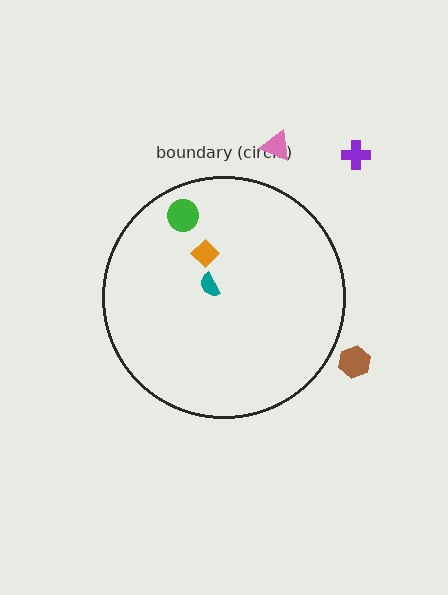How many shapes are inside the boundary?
3 inside, 3 outside.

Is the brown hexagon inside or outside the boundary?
Outside.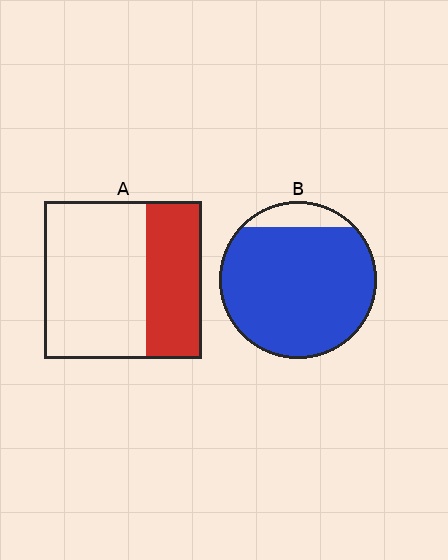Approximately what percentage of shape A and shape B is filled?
A is approximately 35% and B is approximately 90%.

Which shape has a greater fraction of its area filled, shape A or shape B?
Shape B.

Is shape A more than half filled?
No.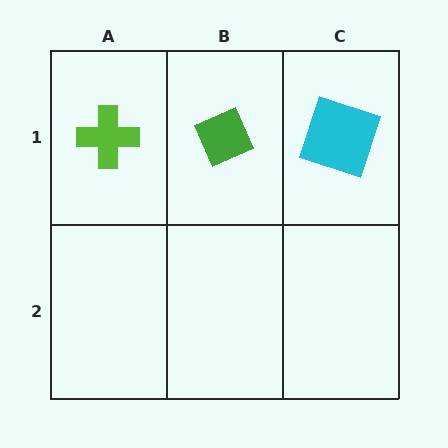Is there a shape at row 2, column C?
No, that cell is empty.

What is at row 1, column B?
A green diamond.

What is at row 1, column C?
A cyan square.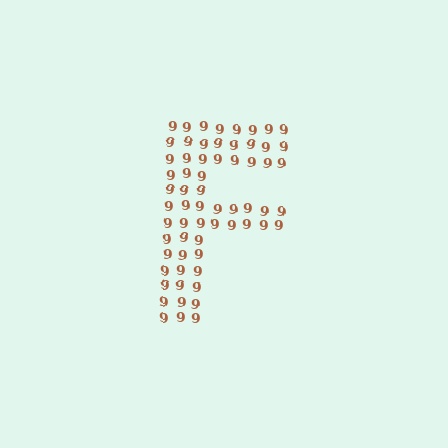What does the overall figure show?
The overall figure shows the letter F.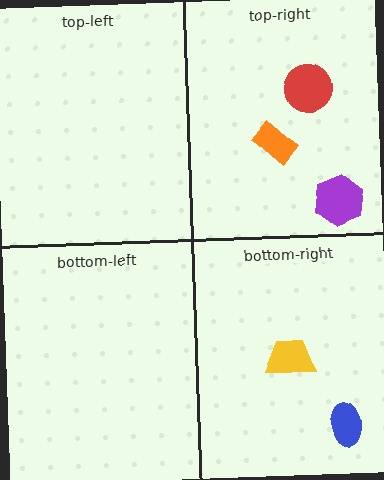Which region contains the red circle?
The top-right region.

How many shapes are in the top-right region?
3.